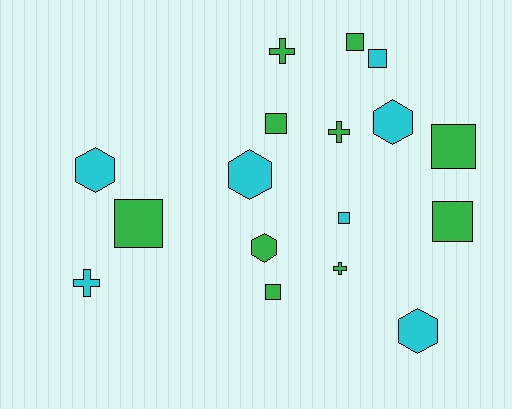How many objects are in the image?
There are 17 objects.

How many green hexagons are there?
There is 1 green hexagon.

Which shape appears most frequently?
Square, with 8 objects.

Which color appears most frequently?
Green, with 10 objects.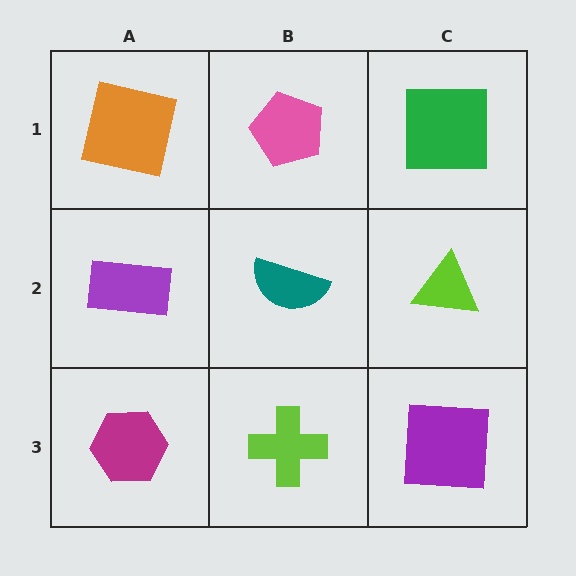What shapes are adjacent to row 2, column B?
A pink pentagon (row 1, column B), a lime cross (row 3, column B), a purple rectangle (row 2, column A), a lime triangle (row 2, column C).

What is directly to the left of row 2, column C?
A teal semicircle.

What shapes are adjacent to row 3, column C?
A lime triangle (row 2, column C), a lime cross (row 3, column B).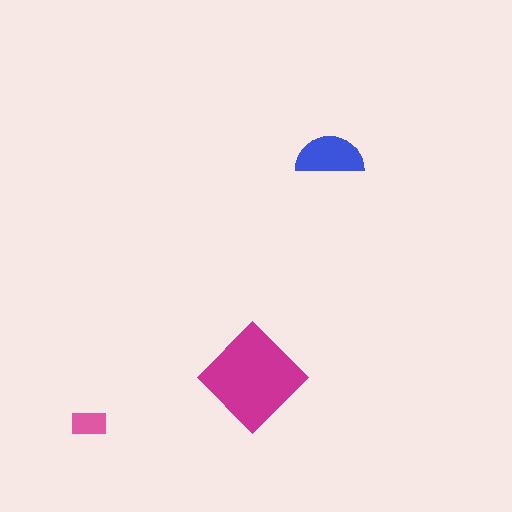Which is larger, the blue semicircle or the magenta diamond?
The magenta diamond.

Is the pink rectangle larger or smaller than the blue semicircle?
Smaller.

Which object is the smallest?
The pink rectangle.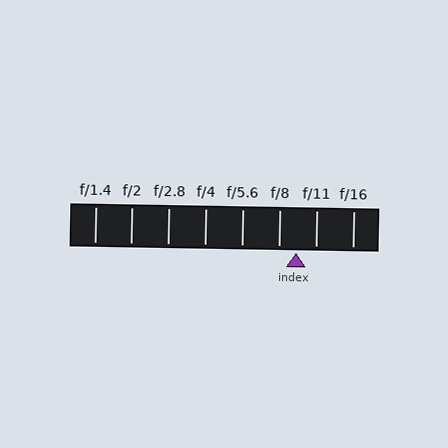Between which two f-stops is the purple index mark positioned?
The index mark is between f/8 and f/11.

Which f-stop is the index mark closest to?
The index mark is closest to f/8.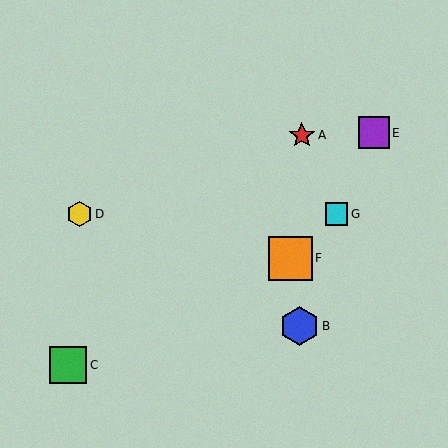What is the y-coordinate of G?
Object G is at y≈214.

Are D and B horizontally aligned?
No, D is at y≈214 and B is at y≈326.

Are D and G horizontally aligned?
Yes, both are at y≈214.